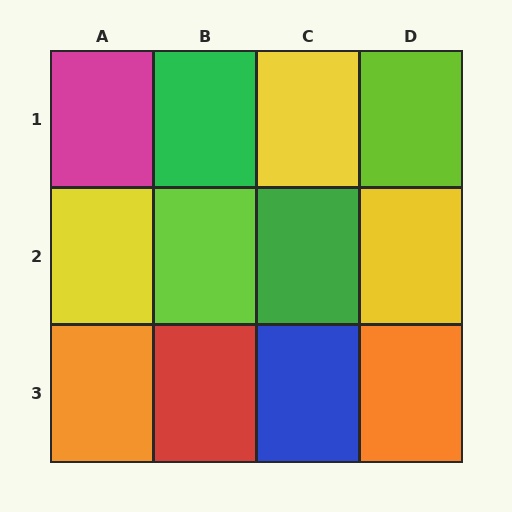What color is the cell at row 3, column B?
Red.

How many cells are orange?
2 cells are orange.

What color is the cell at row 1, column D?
Lime.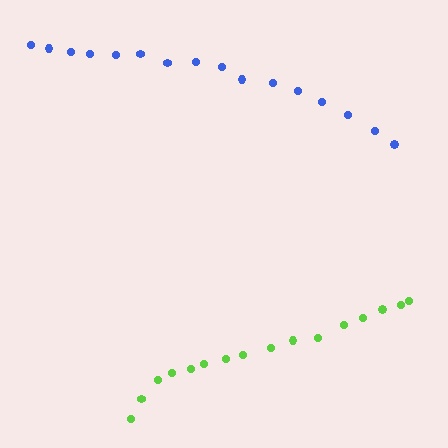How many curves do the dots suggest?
There are 2 distinct paths.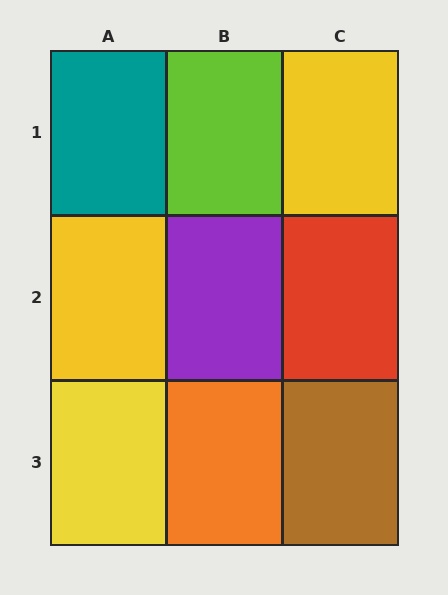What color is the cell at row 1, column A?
Teal.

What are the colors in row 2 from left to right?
Yellow, purple, red.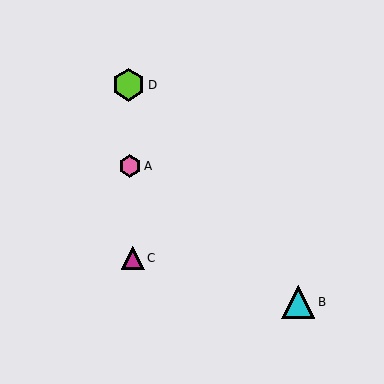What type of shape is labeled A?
Shape A is a pink hexagon.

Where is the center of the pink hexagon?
The center of the pink hexagon is at (130, 166).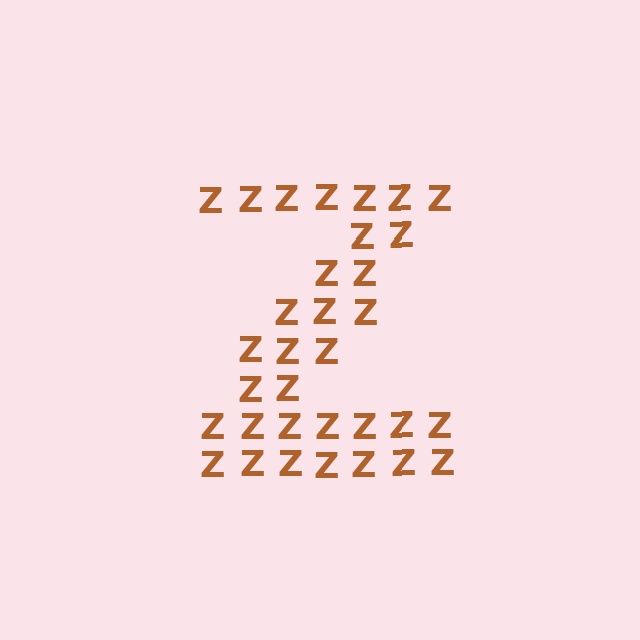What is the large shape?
The large shape is the letter Z.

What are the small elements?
The small elements are letter Z's.